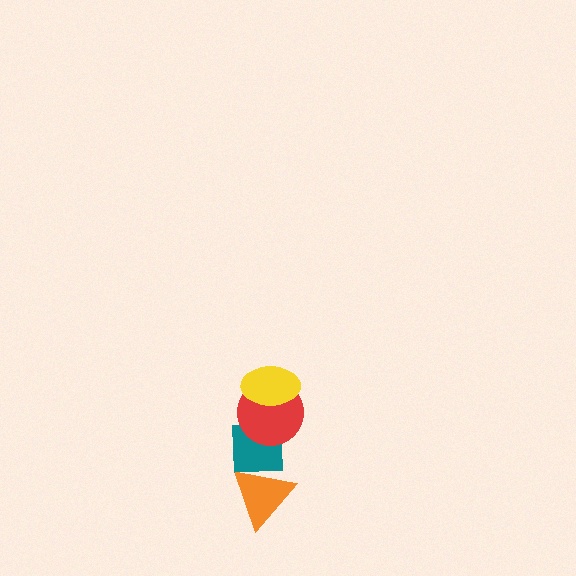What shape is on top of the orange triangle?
The teal square is on top of the orange triangle.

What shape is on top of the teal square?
The red circle is on top of the teal square.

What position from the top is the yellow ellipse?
The yellow ellipse is 1st from the top.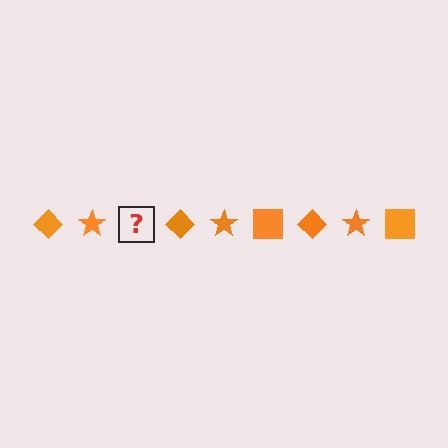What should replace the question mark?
The question mark should be replaced with an orange square.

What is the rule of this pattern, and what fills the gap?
The rule is that the pattern cycles through diamond, star, square shapes in orange. The gap should be filled with an orange square.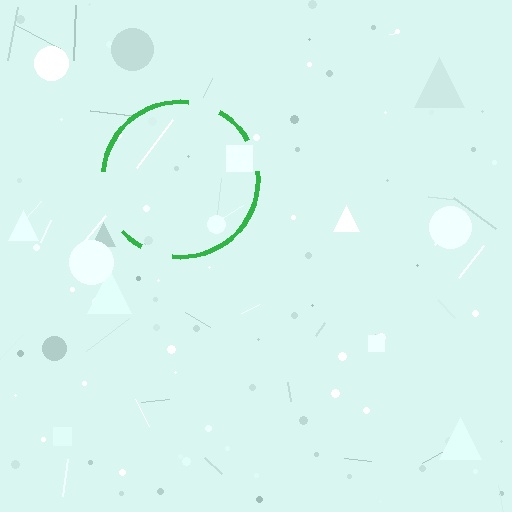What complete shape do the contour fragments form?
The contour fragments form a circle.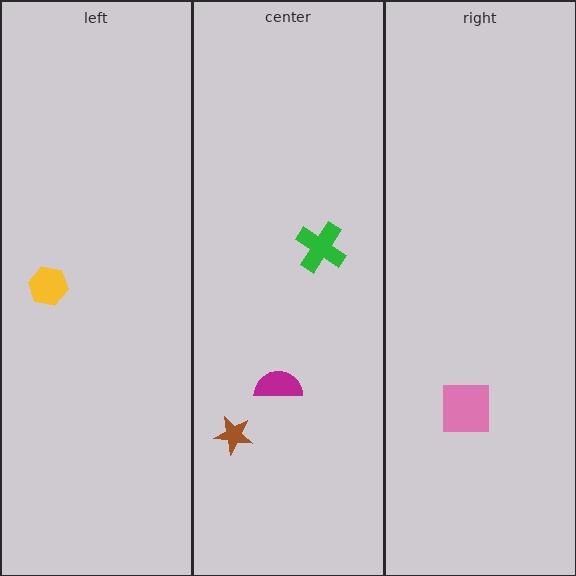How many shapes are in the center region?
3.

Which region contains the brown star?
The center region.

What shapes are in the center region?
The brown star, the green cross, the magenta semicircle.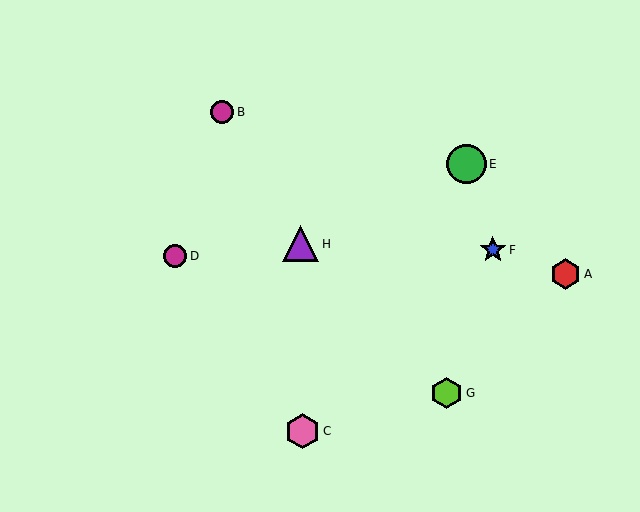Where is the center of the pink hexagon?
The center of the pink hexagon is at (303, 431).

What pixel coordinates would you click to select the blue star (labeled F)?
Click at (493, 250) to select the blue star F.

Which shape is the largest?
The green circle (labeled E) is the largest.